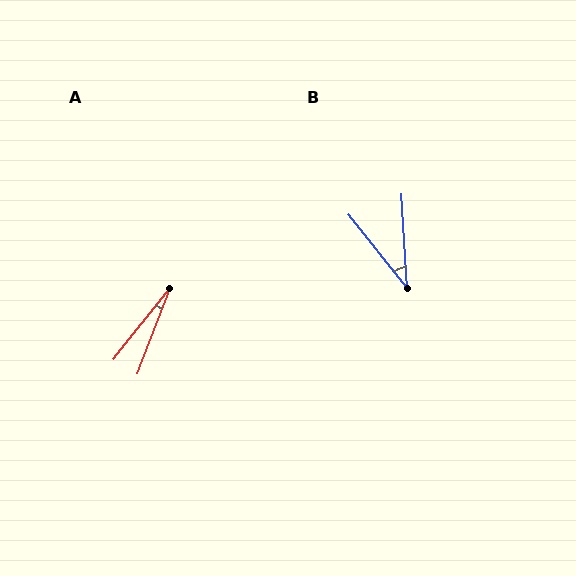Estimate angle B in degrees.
Approximately 35 degrees.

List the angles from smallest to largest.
A (17°), B (35°).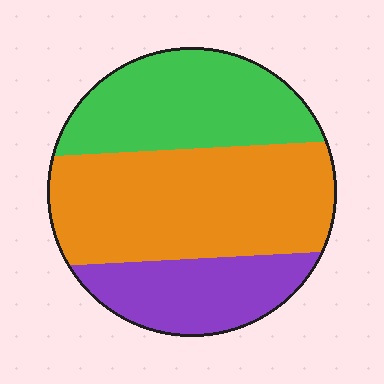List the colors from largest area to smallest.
From largest to smallest: orange, green, purple.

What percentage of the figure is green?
Green covers 31% of the figure.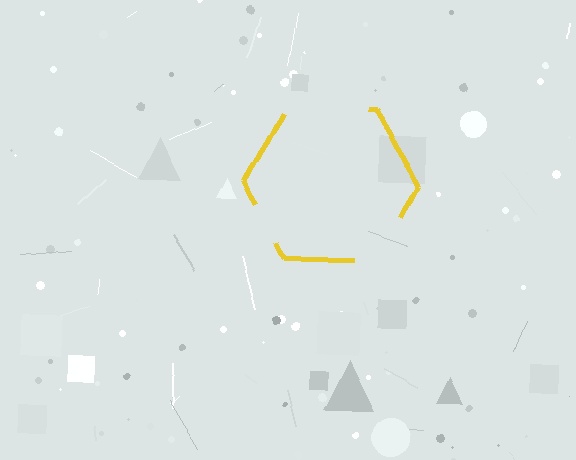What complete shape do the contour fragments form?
The contour fragments form a hexagon.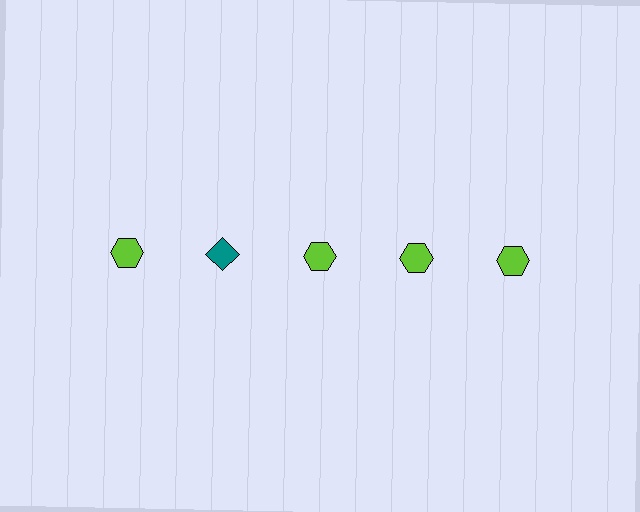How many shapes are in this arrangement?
There are 5 shapes arranged in a grid pattern.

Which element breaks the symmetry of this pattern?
The teal diamond in the top row, second from left column breaks the symmetry. All other shapes are lime hexagons.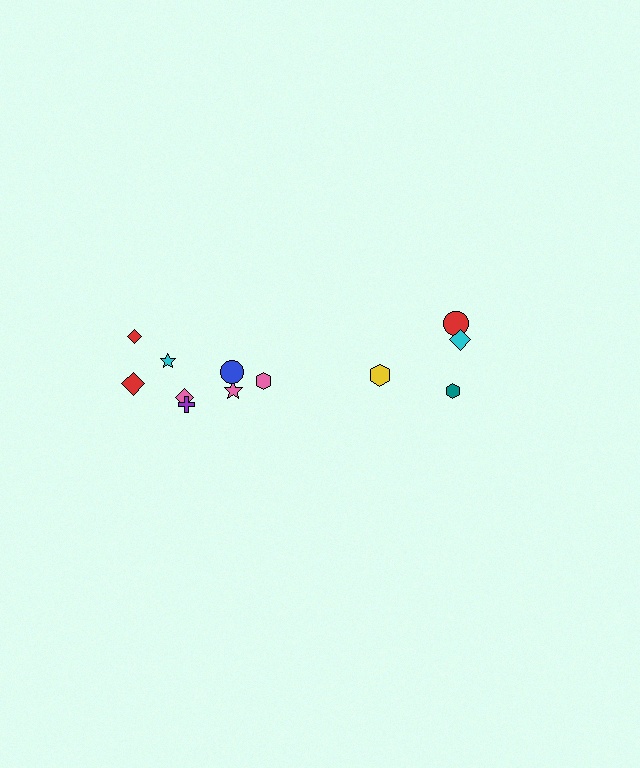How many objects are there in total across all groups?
There are 12 objects.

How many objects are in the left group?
There are 8 objects.